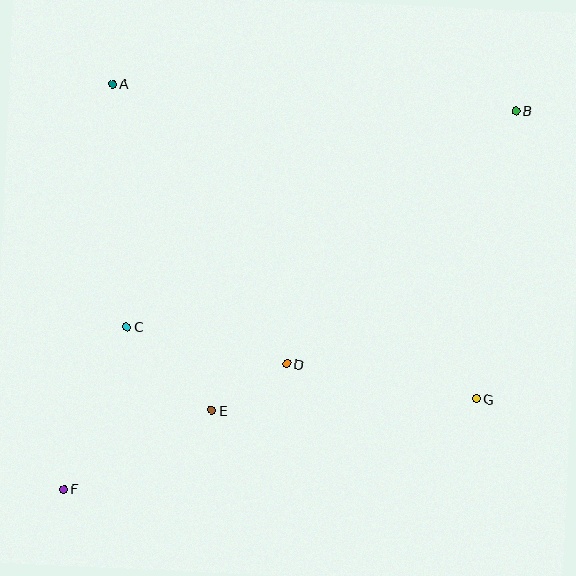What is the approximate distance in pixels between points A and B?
The distance between A and B is approximately 404 pixels.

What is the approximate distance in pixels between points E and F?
The distance between E and F is approximately 168 pixels.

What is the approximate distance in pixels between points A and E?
The distance between A and E is approximately 341 pixels.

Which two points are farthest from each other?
Points B and F are farthest from each other.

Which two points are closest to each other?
Points D and E are closest to each other.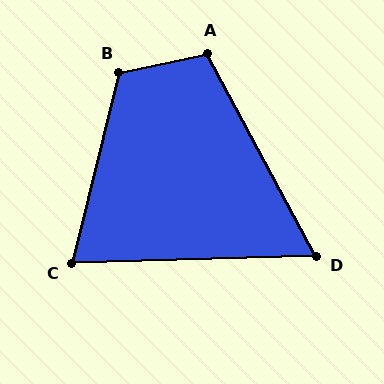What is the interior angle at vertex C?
Approximately 74 degrees (acute).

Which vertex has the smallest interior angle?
D, at approximately 64 degrees.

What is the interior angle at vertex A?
Approximately 106 degrees (obtuse).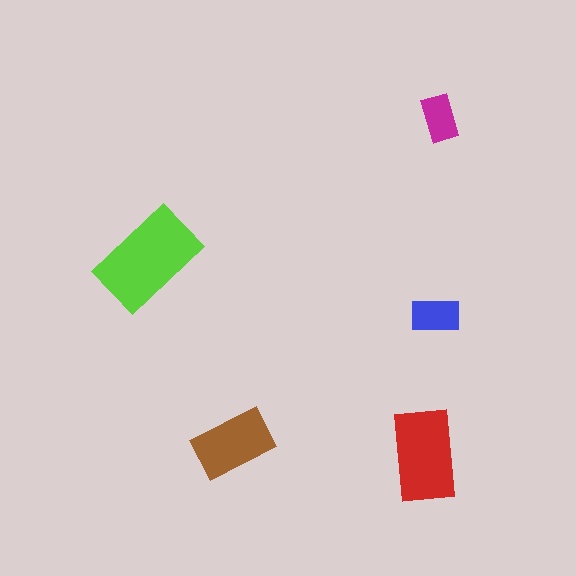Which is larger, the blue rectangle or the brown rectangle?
The brown one.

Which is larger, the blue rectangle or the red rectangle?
The red one.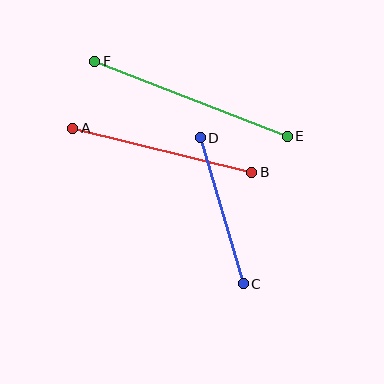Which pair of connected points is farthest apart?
Points E and F are farthest apart.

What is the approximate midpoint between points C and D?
The midpoint is at approximately (222, 211) pixels.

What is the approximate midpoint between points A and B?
The midpoint is at approximately (162, 150) pixels.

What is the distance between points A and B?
The distance is approximately 184 pixels.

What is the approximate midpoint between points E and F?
The midpoint is at approximately (191, 99) pixels.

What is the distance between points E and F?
The distance is approximately 207 pixels.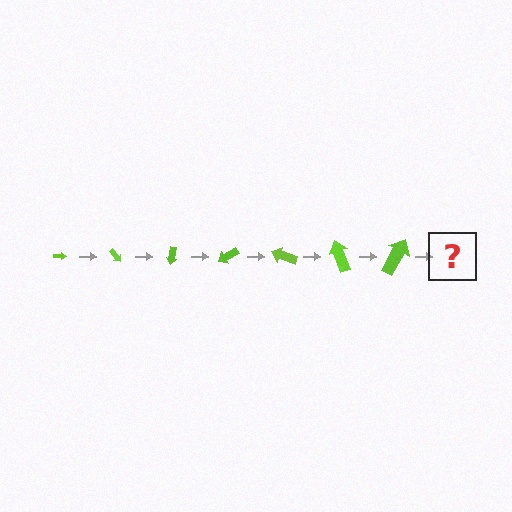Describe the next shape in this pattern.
It should be an arrow, larger than the previous one and rotated 350 degrees from the start.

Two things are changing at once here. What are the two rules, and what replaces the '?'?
The two rules are that the arrow grows larger each step and it rotates 50 degrees each step. The '?' should be an arrow, larger than the previous one and rotated 350 degrees from the start.